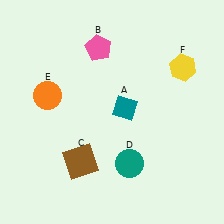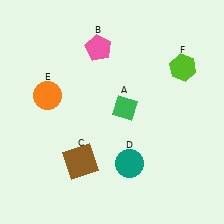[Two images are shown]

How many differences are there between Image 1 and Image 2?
There are 2 differences between the two images.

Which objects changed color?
A changed from teal to green. F changed from yellow to lime.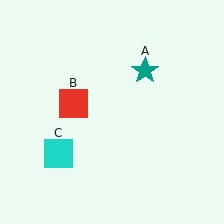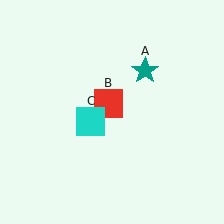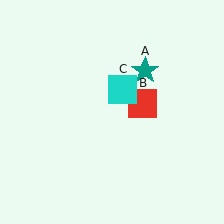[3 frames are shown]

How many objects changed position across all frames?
2 objects changed position: red square (object B), cyan square (object C).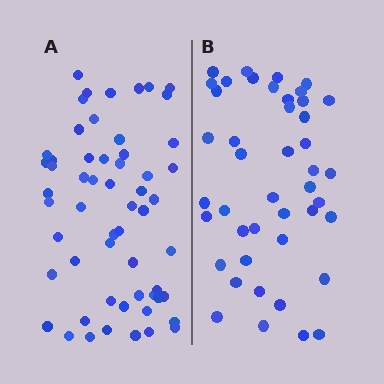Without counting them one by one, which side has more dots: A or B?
Region A (the left region) has more dots.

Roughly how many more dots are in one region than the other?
Region A has approximately 15 more dots than region B.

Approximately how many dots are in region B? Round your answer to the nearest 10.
About 40 dots. (The exact count is 44, which rounds to 40.)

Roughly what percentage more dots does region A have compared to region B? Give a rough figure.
About 30% more.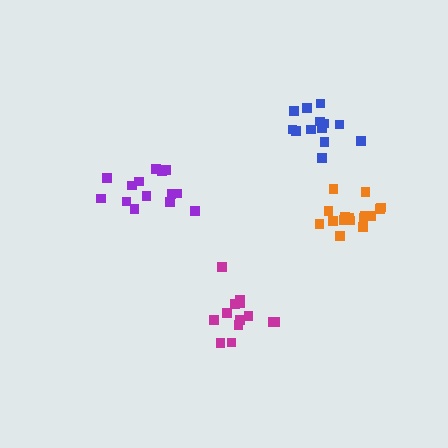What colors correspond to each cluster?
The clusters are colored: orange, magenta, purple, blue.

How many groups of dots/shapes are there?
There are 4 groups.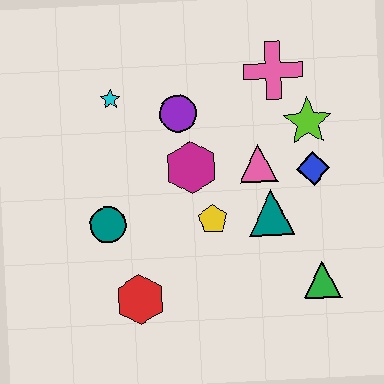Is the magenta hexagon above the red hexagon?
Yes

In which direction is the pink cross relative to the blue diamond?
The pink cross is above the blue diamond.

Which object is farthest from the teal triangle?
The cyan star is farthest from the teal triangle.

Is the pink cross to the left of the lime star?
Yes